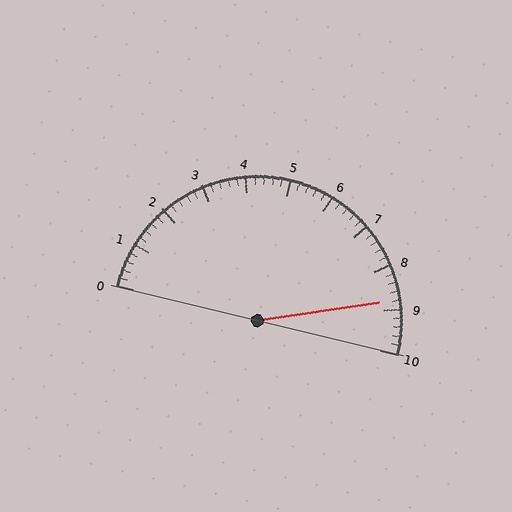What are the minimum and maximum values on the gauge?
The gauge ranges from 0 to 10.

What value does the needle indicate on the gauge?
The needle indicates approximately 8.8.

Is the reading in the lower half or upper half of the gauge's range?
The reading is in the upper half of the range (0 to 10).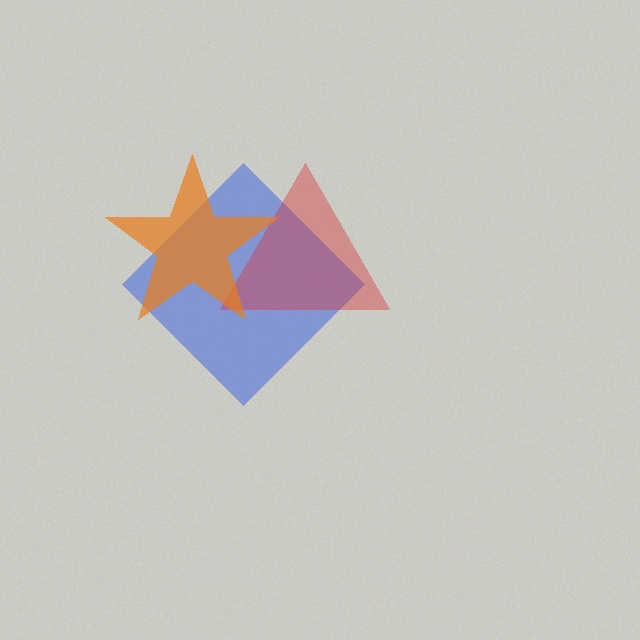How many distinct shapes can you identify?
There are 3 distinct shapes: a blue diamond, a red triangle, an orange star.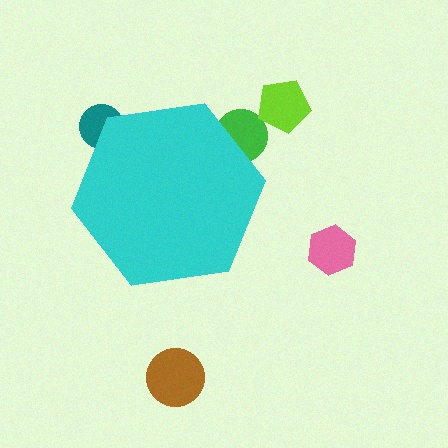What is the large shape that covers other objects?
A cyan hexagon.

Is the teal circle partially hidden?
Yes, the teal circle is partially hidden behind the cyan hexagon.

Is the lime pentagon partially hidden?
No, the lime pentagon is fully visible.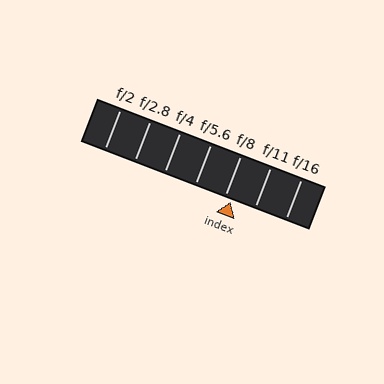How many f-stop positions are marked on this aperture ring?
There are 7 f-stop positions marked.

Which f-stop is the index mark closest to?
The index mark is closest to f/8.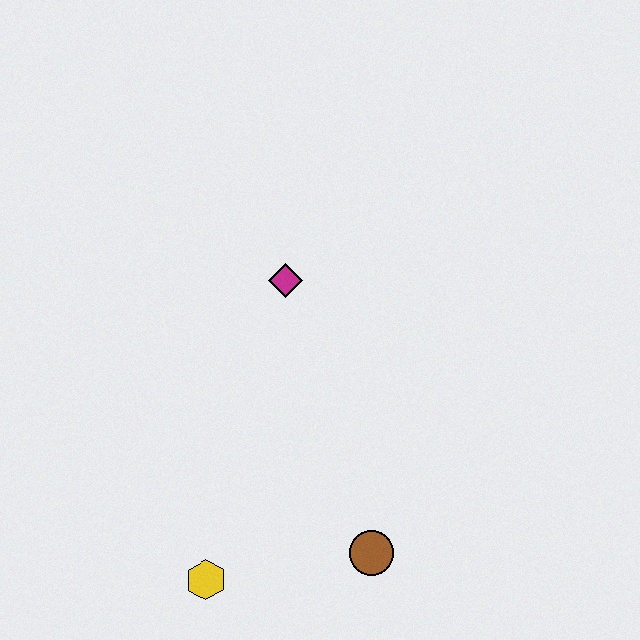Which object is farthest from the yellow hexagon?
The magenta diamond is farthest from the yellow hexagon.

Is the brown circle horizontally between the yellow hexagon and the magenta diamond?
No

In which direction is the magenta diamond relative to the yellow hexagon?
The magenta diamond is above the yellow hexagon.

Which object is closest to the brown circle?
The yellow hexagon is closest to the brown circle.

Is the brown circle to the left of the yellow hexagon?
No